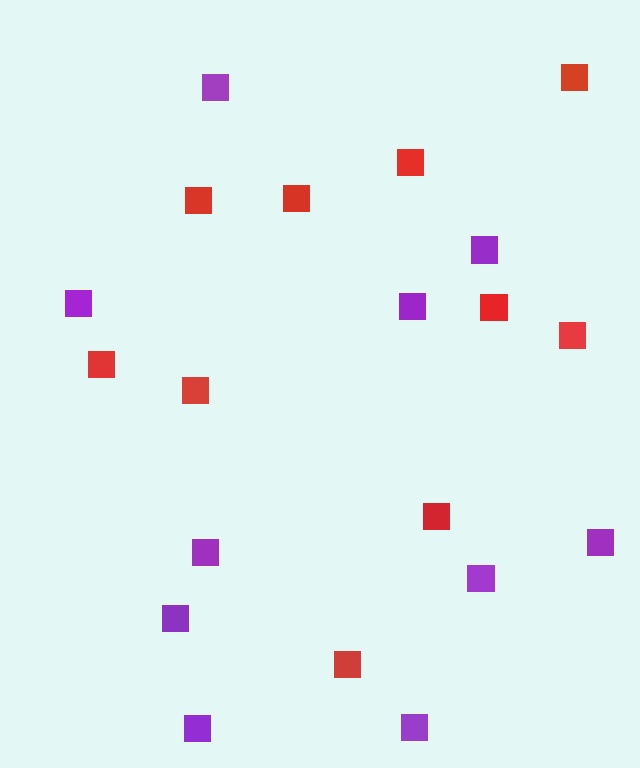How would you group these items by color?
There are 2 groups: one group of red squares (10) and one group of purple squares (10).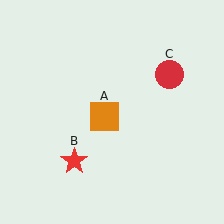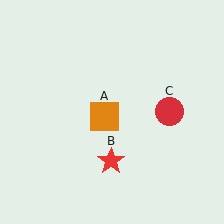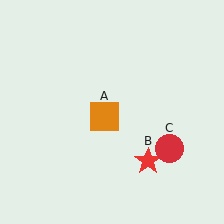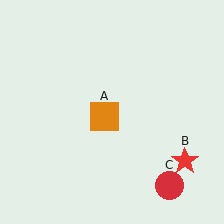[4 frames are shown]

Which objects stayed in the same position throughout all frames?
Orange square (object A) remained stationary.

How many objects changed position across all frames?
2 objects changed position: red star (object B), red circle (object C).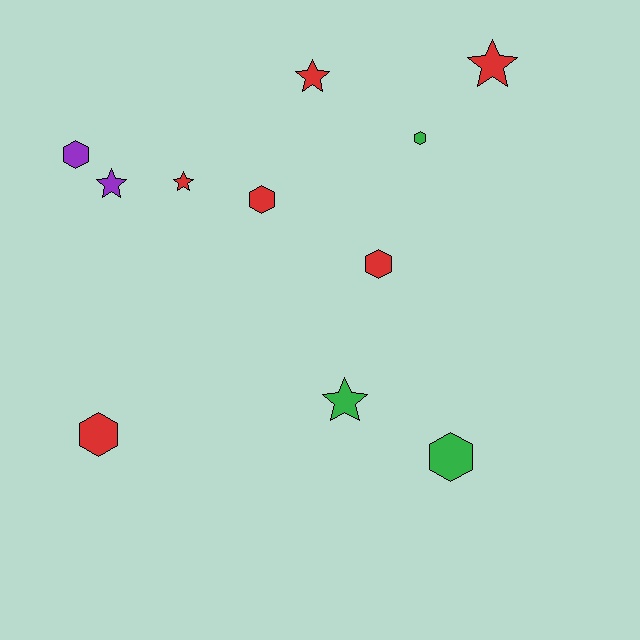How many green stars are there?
There is 1 green star.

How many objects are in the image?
There are 11 objects.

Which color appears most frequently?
Red, with 6 objects.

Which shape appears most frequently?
Hexagon, with 6 objects.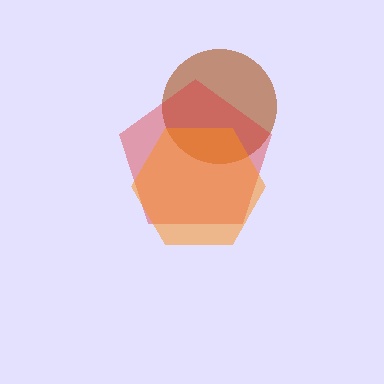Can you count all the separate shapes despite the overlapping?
Yes, there are 3 separate shapes.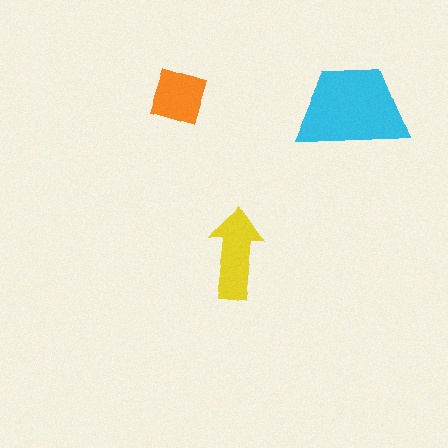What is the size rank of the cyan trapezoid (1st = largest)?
1st.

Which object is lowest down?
The yellow arrow is bottommost.